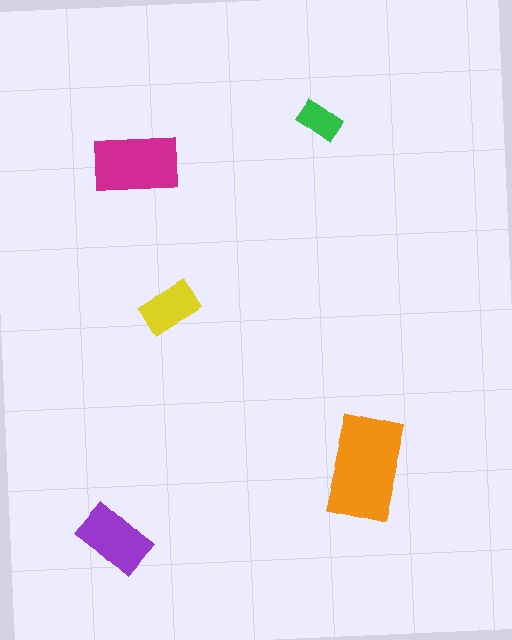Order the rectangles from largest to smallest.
the orange one, the magenta one, the purple one, the yellow one, the green one.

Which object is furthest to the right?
The orange rectangle is rightmost.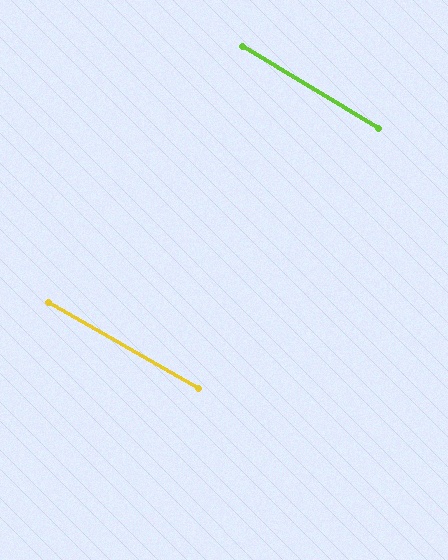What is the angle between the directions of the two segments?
Approximately 2 degrees.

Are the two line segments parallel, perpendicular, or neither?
Parallel — their directions differ by only 1.6°.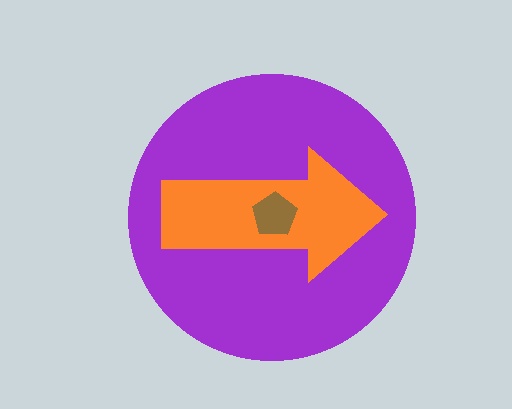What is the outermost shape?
The purple circle.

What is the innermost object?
The brown pentagon.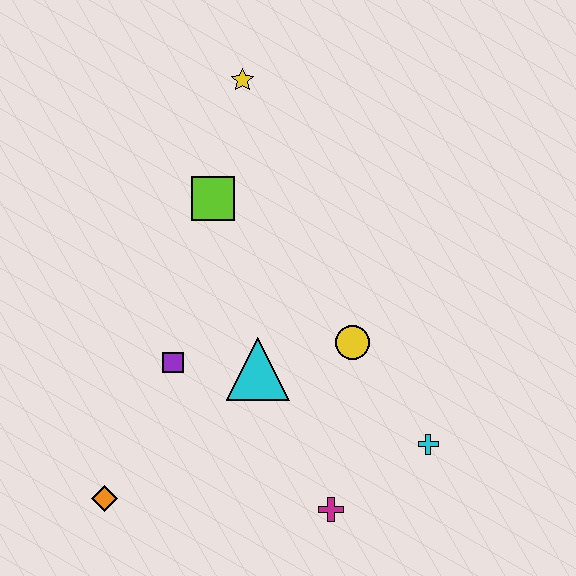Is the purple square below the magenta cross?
No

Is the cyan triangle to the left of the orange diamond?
No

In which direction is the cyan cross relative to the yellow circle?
The cyan cross is below the yellow circle.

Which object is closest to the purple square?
The cyan triangle is closest to the purple square.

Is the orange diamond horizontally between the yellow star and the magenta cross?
No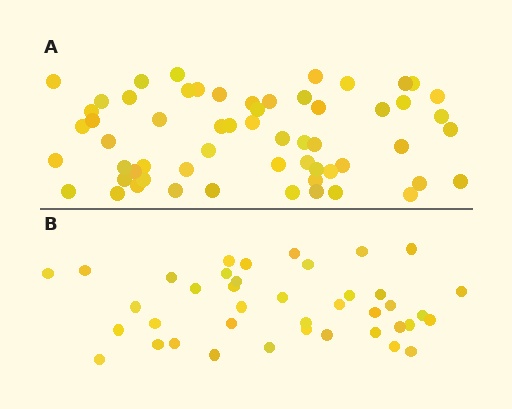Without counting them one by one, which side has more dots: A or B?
Region A (the top region) has more dots.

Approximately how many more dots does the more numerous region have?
Region A has approximately 20 more dots than region B.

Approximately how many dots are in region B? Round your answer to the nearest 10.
About 40 dots.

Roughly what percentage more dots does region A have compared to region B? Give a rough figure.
About 50% more.